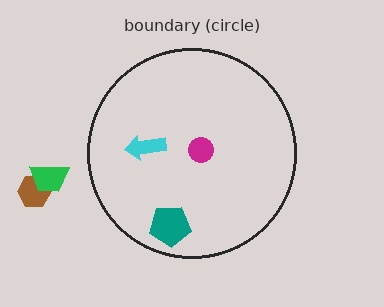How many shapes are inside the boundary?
3 inside, 2 outside.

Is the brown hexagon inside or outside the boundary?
Outside.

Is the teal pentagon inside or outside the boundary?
Inside.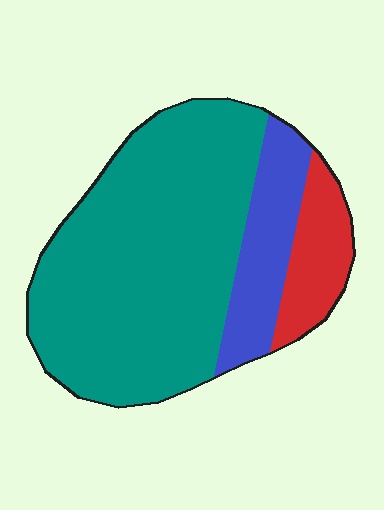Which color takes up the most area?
Teal, at roughly 70%.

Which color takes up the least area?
Red, at roughly 15%.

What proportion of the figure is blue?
Blue takes up about one sixth (1/6) of the figure.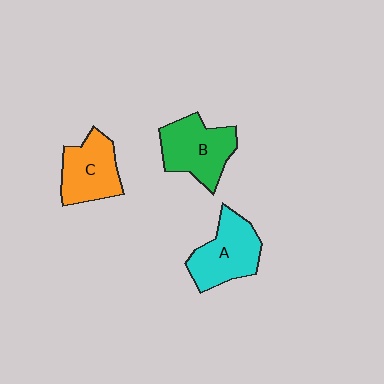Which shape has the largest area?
Shape B (green).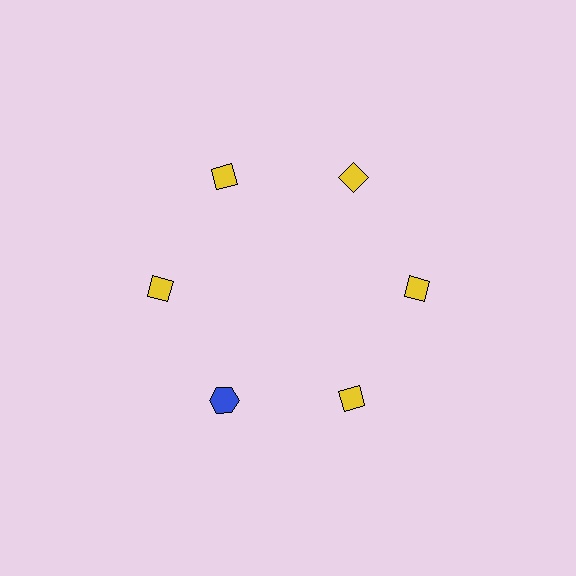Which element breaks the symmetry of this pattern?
The blue hexagon at roughly the 7 o'clock position breaks the symmetry. All other shapes are yellow diamonds.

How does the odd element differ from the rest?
It differs in both color (blue instead of yellow) and shape (hexagon instead of diamond).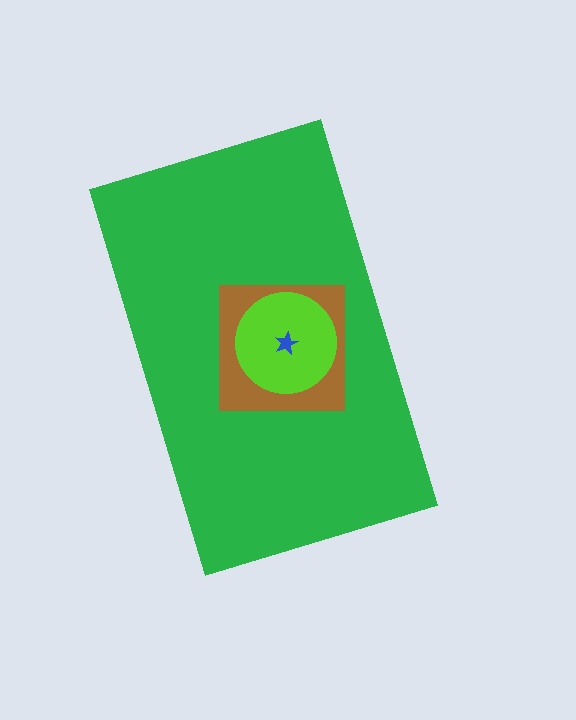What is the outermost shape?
The green rectangle.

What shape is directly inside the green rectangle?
The brown square.